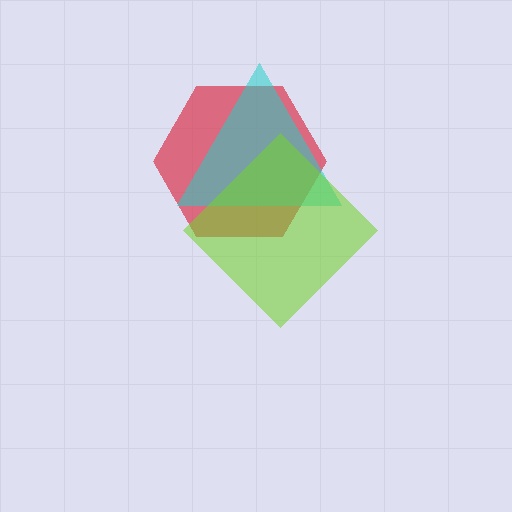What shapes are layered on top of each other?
The layered shapes are: a red hexagon, a cyan triangle, a lime diamond.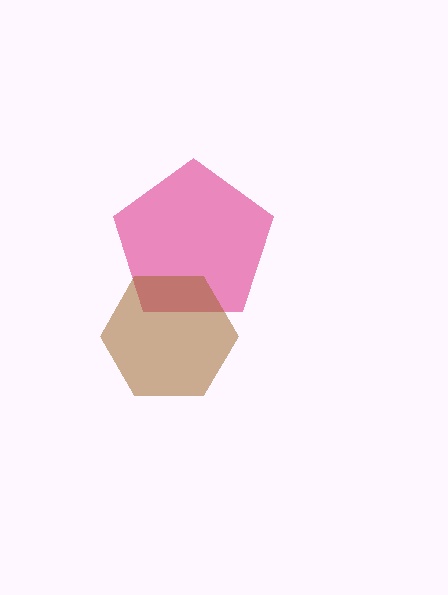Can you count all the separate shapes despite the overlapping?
Yes, there are 2 separate shapes.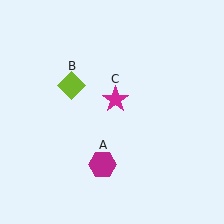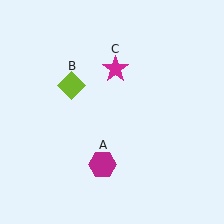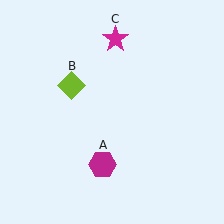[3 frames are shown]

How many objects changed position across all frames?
1 object changed position: magenta star (object C).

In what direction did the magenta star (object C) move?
The magenta star (object C) moved up.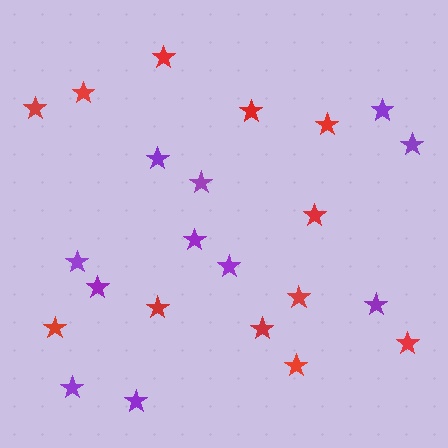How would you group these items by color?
There are 2 groups: one group of purple stars (11) and one group of red stars (12).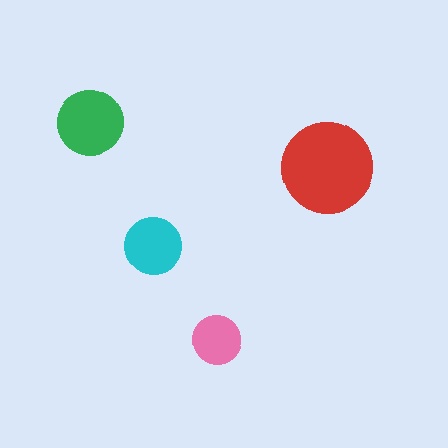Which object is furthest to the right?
The red circle is rightmost.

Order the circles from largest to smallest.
the red one, the green one, the cyan one, the pink one.